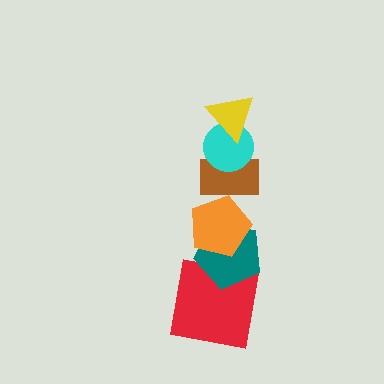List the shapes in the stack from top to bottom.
From top to bottom: the yellow triangle, the cyan circle, the brown rectangle, the orange pentagon, the teal pentagon, the red square.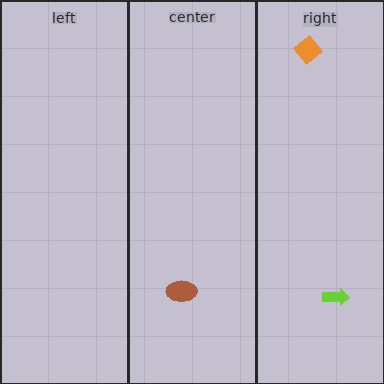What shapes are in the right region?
The orange diamond, the lime arrow.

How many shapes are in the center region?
1.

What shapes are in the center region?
The brown ellipse.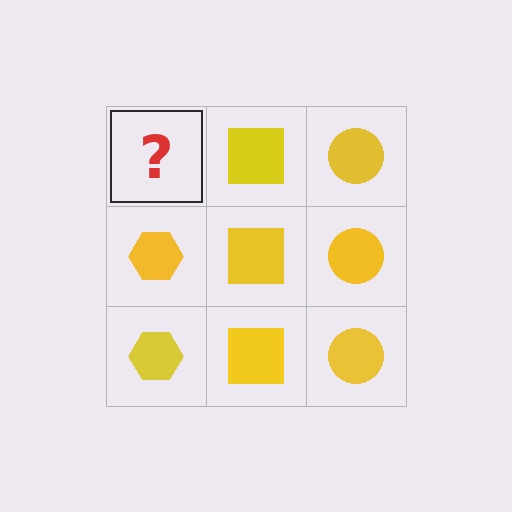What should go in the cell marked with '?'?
The missing cell should contain a yellow hexagon.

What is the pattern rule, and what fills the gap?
The rule is that each column has a consistent shape. The gap should be filled with a yellow hexagon.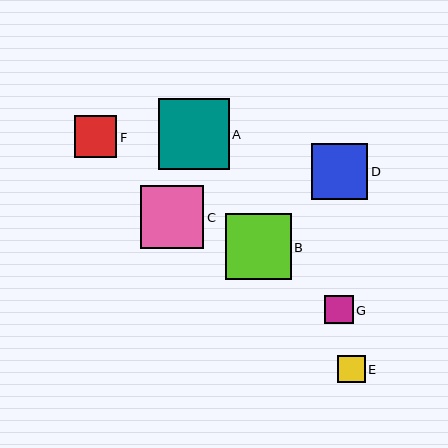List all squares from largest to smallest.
From largest to smallest: A, B, C, D, F, G, E.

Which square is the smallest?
Square E is the smallest with a size of approximately 28 pixels.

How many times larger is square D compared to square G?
Square D is approximately 2.0 times the size of square G.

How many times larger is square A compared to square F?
Square A is approximately 1.7 times the size of square F.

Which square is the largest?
Square A is the largest with a size of approximately 71 pixels.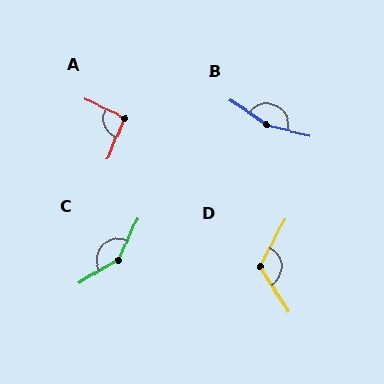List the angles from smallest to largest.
A (93°), D (120°), C (146°), B (161°).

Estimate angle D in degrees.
Approximately 120 degrees.